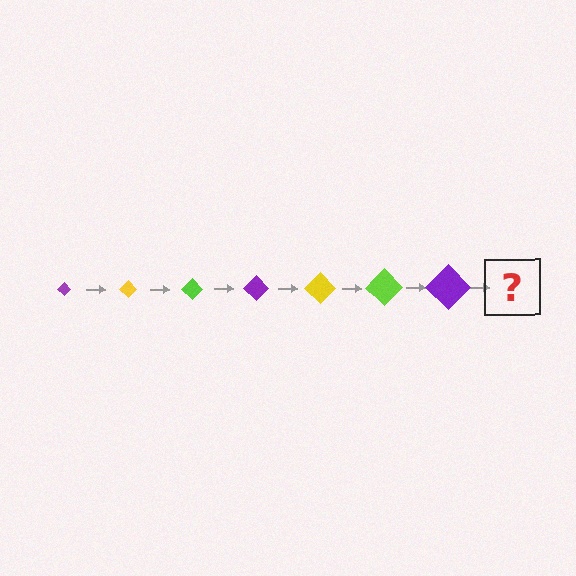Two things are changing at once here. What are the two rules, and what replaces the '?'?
The two rules are that the diamond grows larger each step and the color cycles through purple, yellow, and lime. The '?' should be a yellow diamond, larger than the previous one.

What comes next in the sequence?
The next element should be a yellow diamond, larger than the previous one.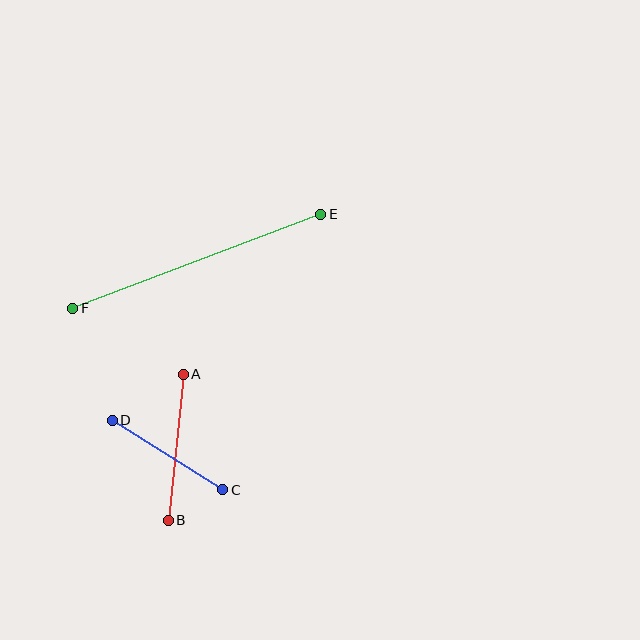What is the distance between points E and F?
The distance is approximately 265 pixels.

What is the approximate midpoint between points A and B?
The midpoint is at approximately (176, 447) pixels.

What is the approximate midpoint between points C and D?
The midpoint is at approximately (167, 455) pixels.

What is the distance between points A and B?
The distance is approximately 147 pixels.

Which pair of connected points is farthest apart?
Points E and F are farthest apart.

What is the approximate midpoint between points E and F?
The midpoint is at approximately (197, 261) pixels.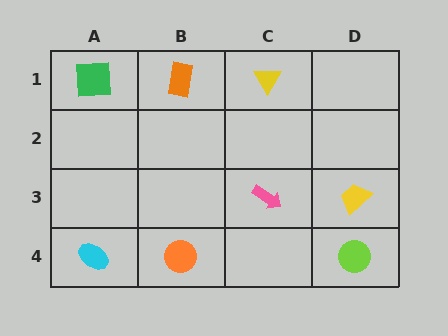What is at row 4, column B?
An orange circle.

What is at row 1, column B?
An orange rectangle.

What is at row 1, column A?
A green square.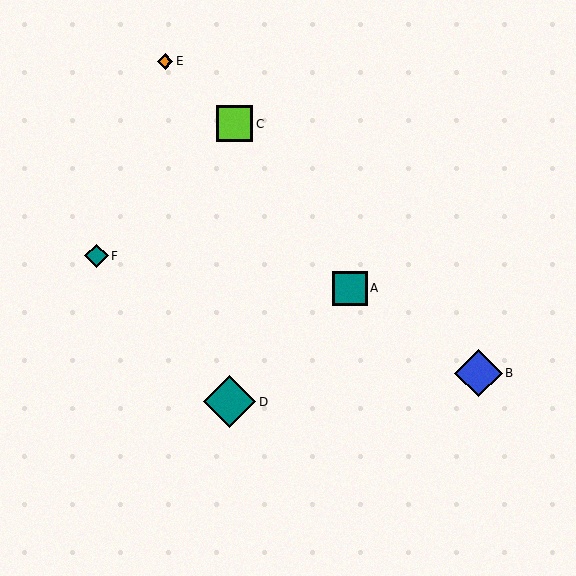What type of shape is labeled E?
Shape E is an orange diamond.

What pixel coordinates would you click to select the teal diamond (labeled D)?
Click at (230, 402) to select the teal diamond D.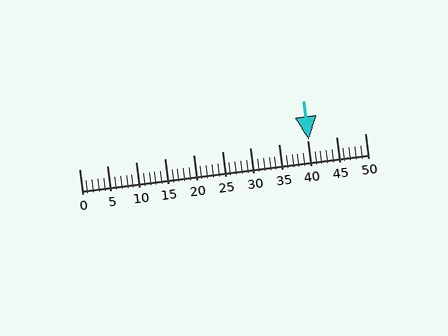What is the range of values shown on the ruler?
The ruler shows values from 0 to 50.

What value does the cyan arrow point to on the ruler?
The cyan arrow points to approximately 40.